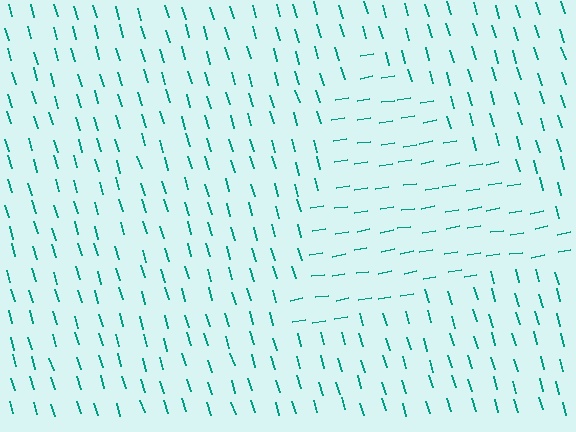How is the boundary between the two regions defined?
The boundary is defined purely by a change in line orientation (approximately 83 degrees difference). All lines are the same color and thickness.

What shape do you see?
I see a triangle.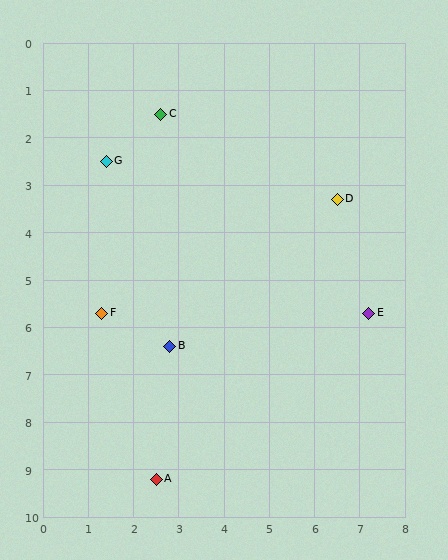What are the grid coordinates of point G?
Point G is at approximately (1.4, 2.5).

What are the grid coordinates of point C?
Point C is at approximately (2.6, 1.5).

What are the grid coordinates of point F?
Point F is at approximately (1.3, 5.7).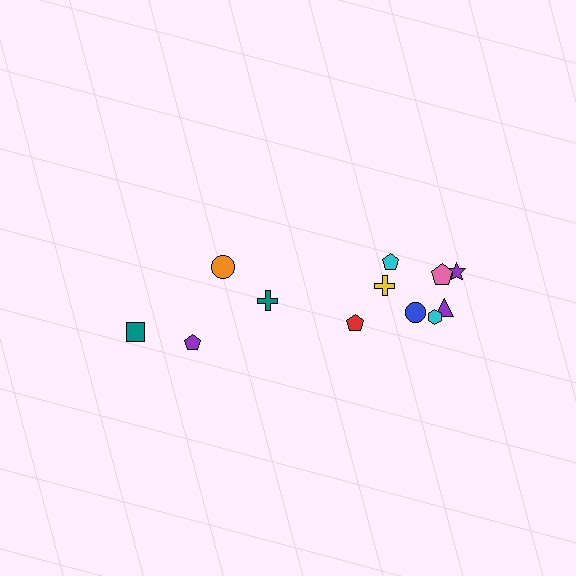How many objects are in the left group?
There are 4 objects.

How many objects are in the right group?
There are 8 objects.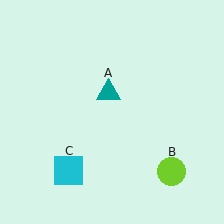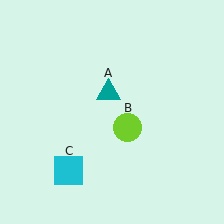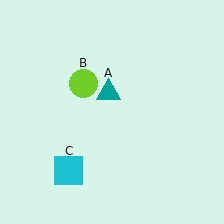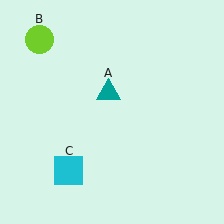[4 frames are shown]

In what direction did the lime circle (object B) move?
The lime circle (object B) moved up and to the left.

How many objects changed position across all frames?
1 object changed position: lime circle (object B).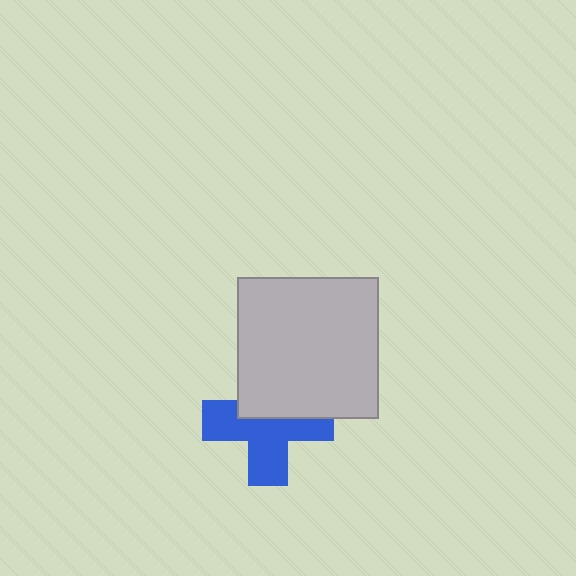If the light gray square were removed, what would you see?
You would see the complete blue cross.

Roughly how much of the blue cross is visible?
About half of it is visible (roughly 59%).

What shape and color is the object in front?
The object in front is a light gray square.